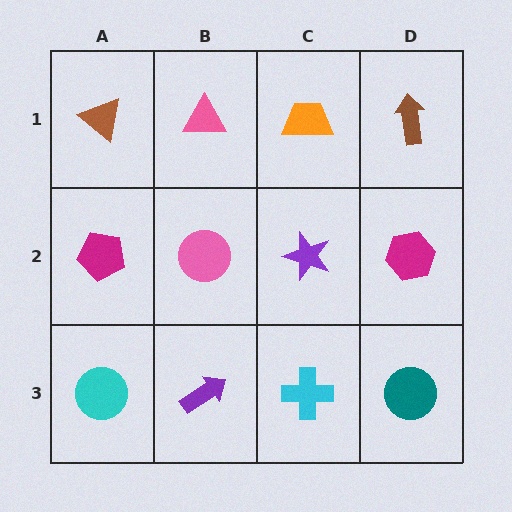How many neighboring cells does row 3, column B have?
3.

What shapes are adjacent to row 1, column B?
A pink circle (row 2, column B), a brown triangle (row 1, column A), an orange trapezoid (row 1, column C).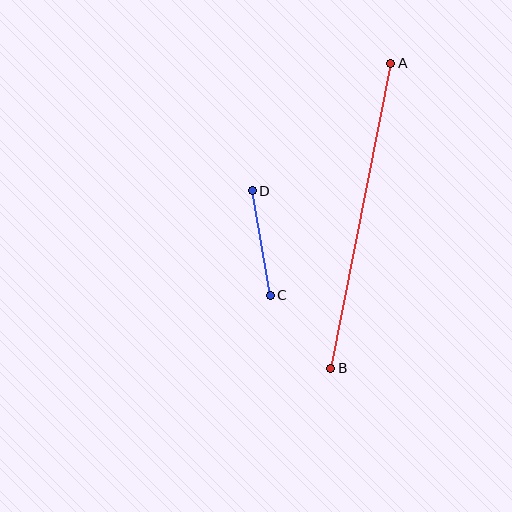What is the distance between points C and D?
The distance is approximately 106 pixels.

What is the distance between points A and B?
The distance is approximately 310 pixels.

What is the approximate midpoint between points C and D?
The midpoint is at approximately (261, 243) pixels.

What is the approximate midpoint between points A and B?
The midpoint is at approximately (361, 216) pixels.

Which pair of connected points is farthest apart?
Points A and B are farthest apart.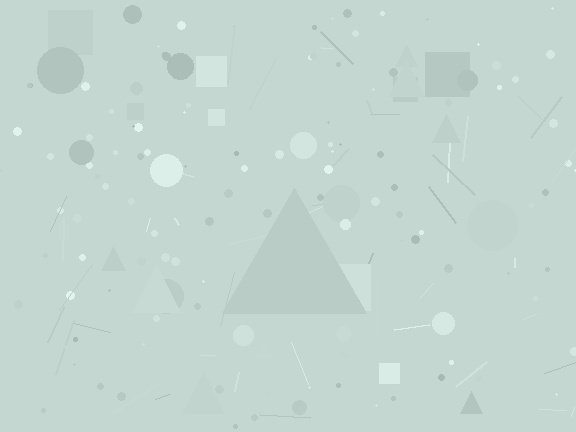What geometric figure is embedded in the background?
A triangle is embedded in the background.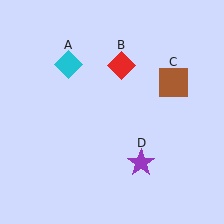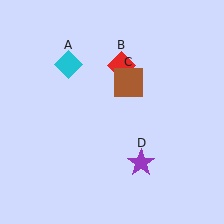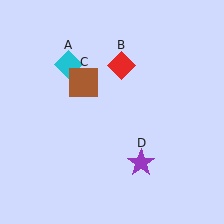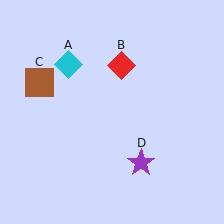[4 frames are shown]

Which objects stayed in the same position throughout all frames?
Cyan diamond (object A) and red diamond (object B) and purple star (object D) remained stationary.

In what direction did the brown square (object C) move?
The brown square (object C) moved left.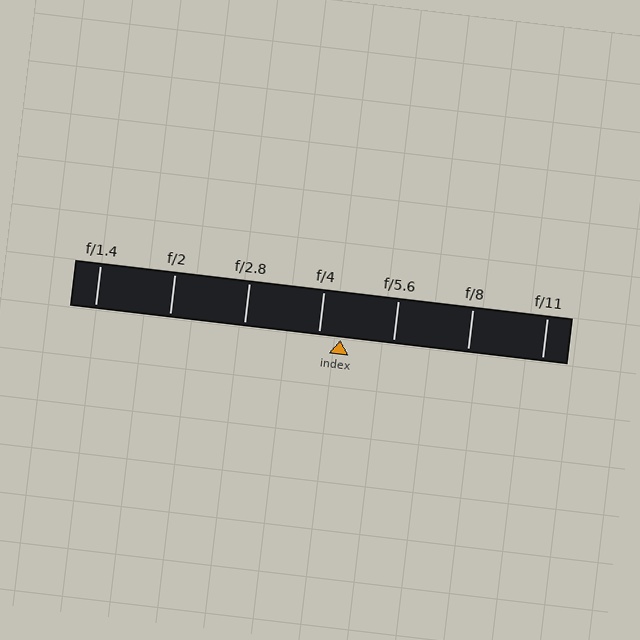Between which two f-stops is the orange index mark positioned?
The index mark is between f/4 and f/5.6.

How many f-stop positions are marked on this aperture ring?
There are 7 f-stop positions marked.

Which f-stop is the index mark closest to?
The index mark is closest to f/4.